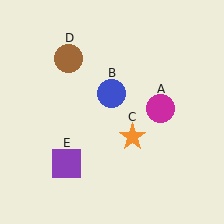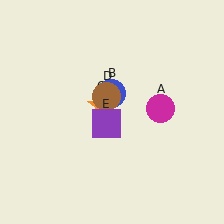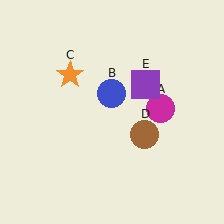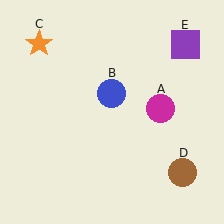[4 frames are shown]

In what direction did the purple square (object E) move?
The purple square (object E) moved up and to the right.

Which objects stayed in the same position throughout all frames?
Magenta circle (object A) and blue circle (object B) remained stationary.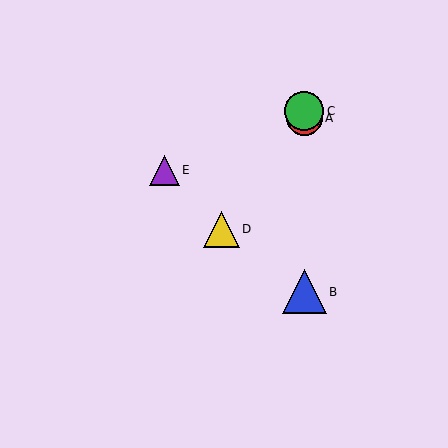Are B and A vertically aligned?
Yes, both are at x≈304.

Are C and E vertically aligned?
No, C is at x≈304 and E is at x≈164.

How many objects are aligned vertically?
3 objects (A, B, C) are aligned vertically.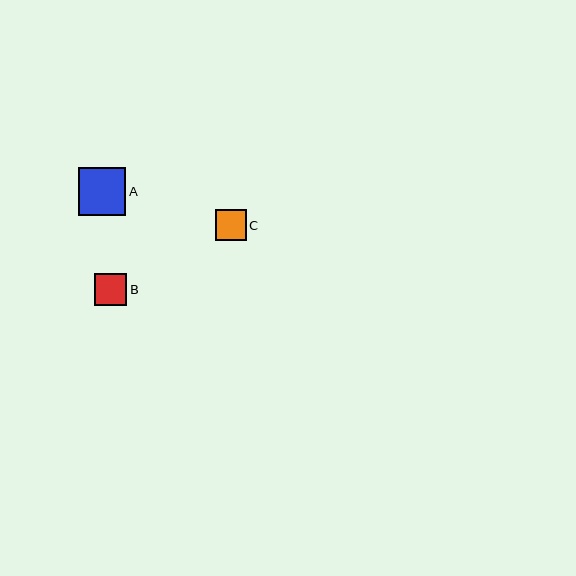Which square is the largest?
Square A is the largest with a size of approximately 48 pixels.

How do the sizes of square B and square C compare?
Square B and square C are approximately the same size.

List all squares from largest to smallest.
From largest to smallest: A, B, C.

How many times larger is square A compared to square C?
Square A is approximately 1.6 times the size of square C.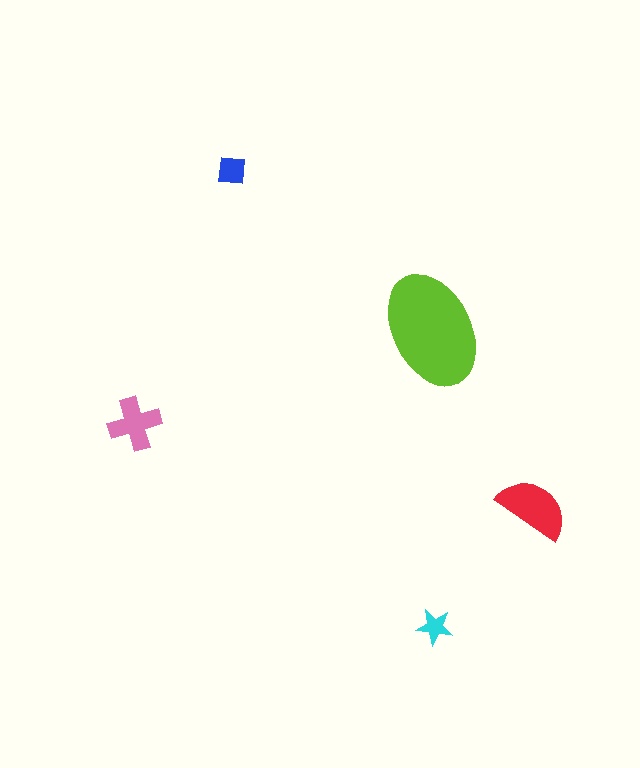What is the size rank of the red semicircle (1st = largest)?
2nd.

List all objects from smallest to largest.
The cyan star, the blue square, the pink cross, the red semicircle, the lime ellipse.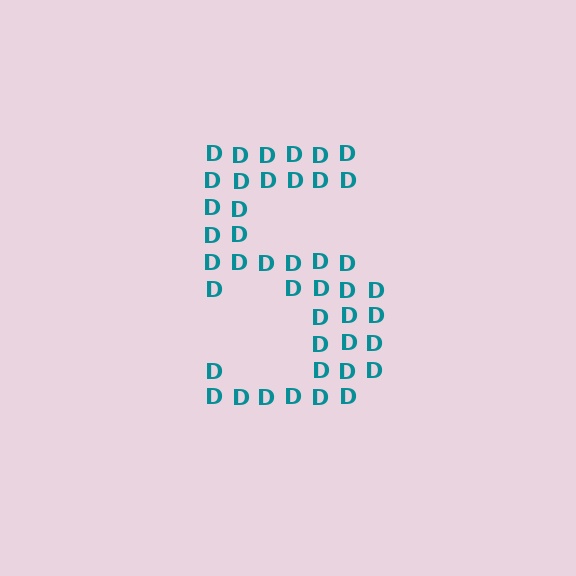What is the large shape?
The large shape is the digit 5.